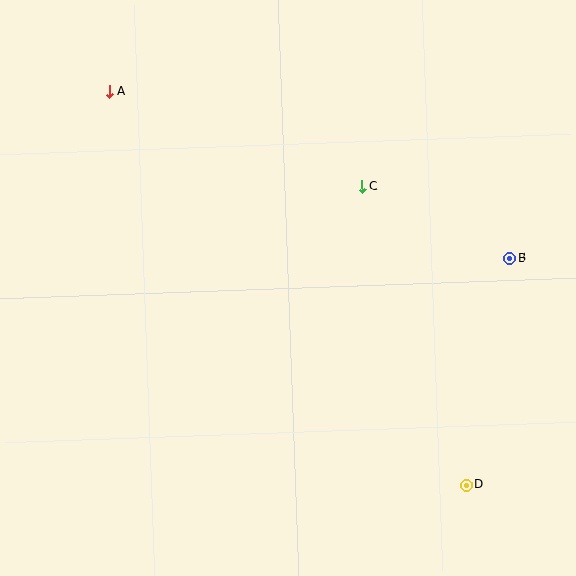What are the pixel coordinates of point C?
Point C is at (362, 186).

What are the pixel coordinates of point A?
Point A is at (109, 91).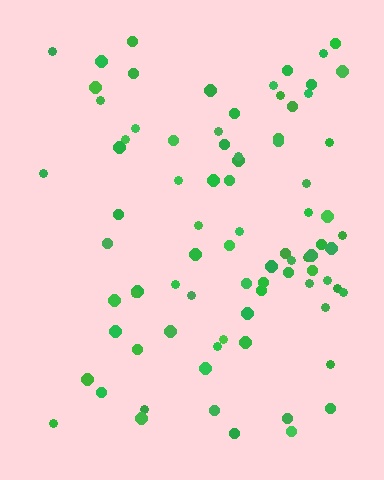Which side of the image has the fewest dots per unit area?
The left.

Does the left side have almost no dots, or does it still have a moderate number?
Still a moderate number, just noticeably fewer than the right.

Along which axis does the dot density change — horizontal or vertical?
Horizontal.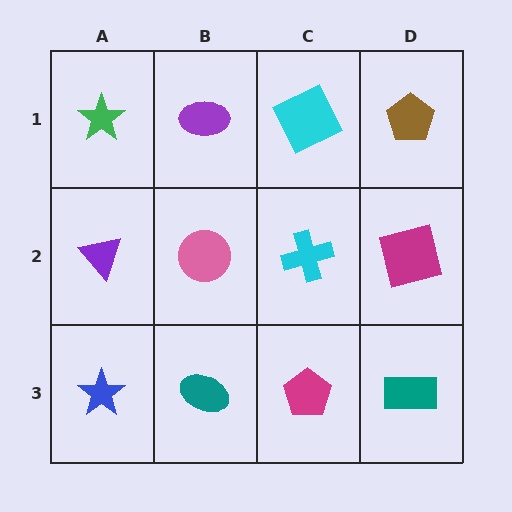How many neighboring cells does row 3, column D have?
2.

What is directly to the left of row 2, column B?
A purple triangle.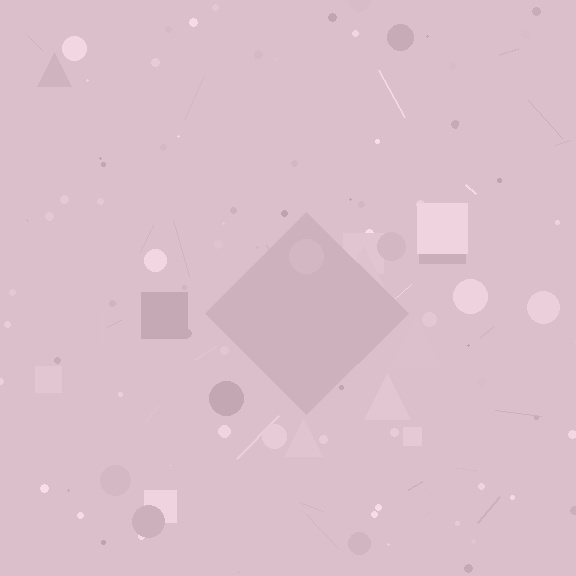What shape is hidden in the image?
A diamond is hidden in the image.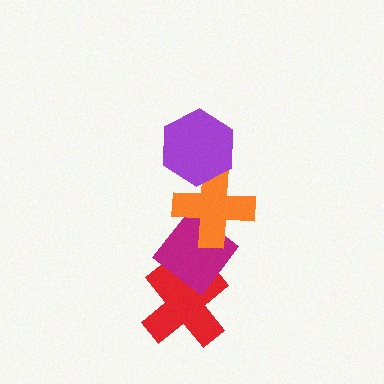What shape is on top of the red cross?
The magenta diamond is on top of the red cross.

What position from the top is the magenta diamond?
The magenta diamond is 3rd from the top.